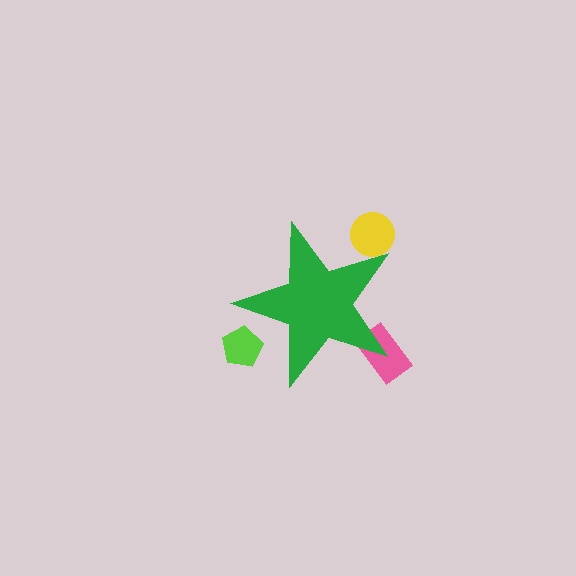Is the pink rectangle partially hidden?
Yes, the pink rectangle is partially hidden behind the green star.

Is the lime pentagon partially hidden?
Yes, the lime pentagon is partially hidden behind the green star.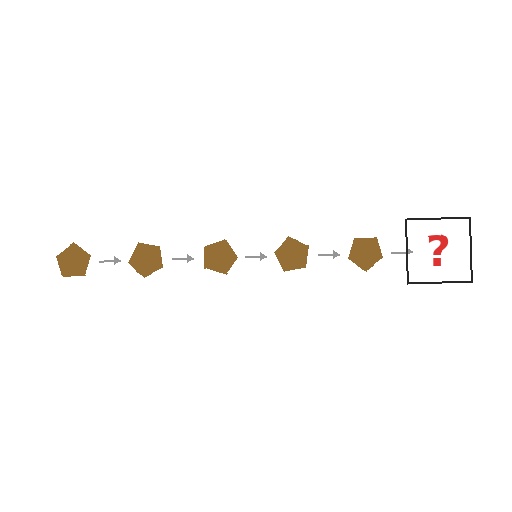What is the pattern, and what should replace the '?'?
The pattern is that the pentagon rotates 45 degrees each step. The '?' should be a brown pentagon rotated 225 degrees.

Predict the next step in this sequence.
The next step is a brown pentagon rotated 225 degrees.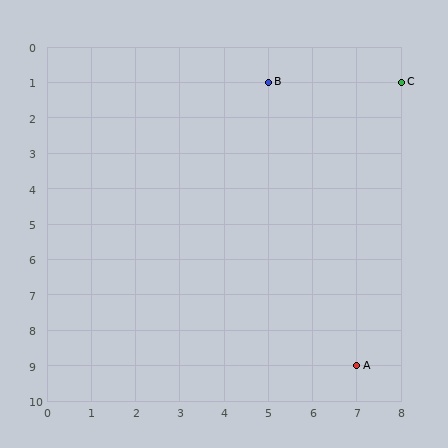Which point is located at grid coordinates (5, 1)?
Point B is at (5, 1).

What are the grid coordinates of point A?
Point A is at grid coordinates (7, 9).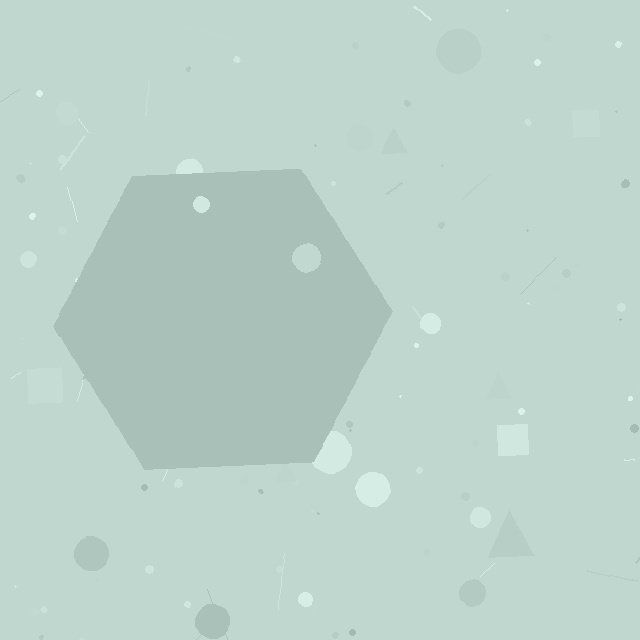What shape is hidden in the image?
A hexagon is hidden in the image.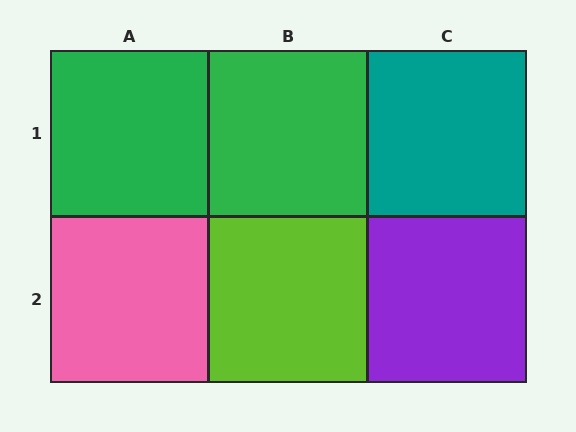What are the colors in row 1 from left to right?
Green, green, teal.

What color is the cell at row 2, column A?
Pink.